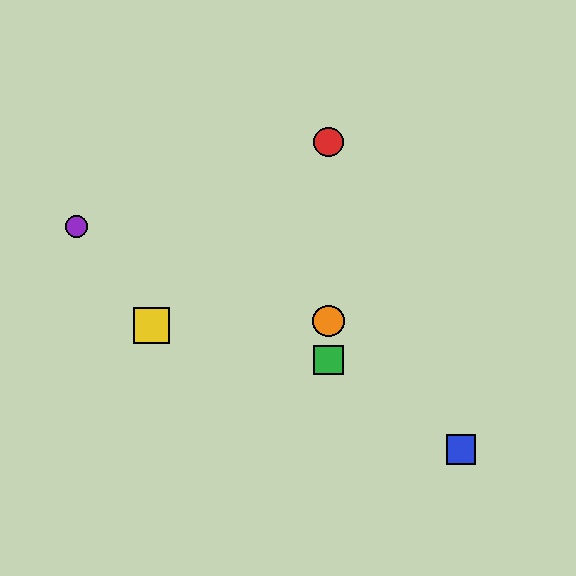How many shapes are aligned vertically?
3 shapes (the red circle, the green square, the orange circle) are aligned vertically.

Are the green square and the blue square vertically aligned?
No, the green square is at x≈329 and the blue square is at x≈461.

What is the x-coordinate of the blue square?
The blue square is at x≈461.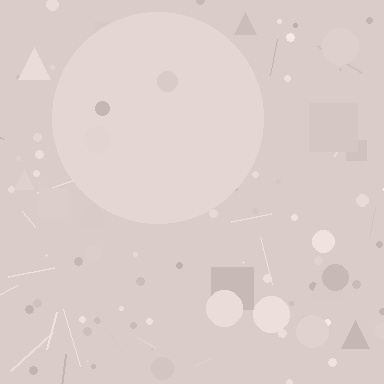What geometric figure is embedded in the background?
A circle is embedded in the background.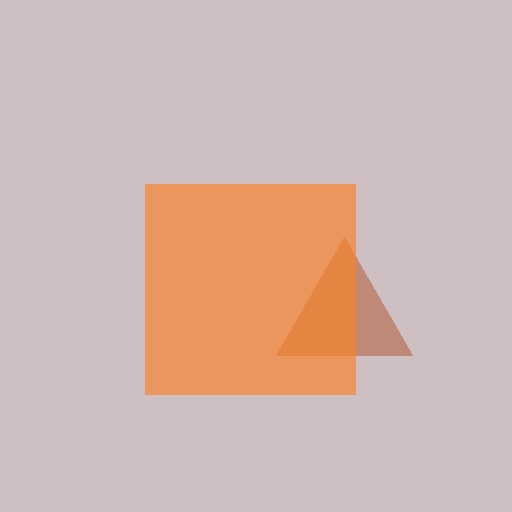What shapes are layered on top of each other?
The layered shapes are: a brown triangle, an orange square.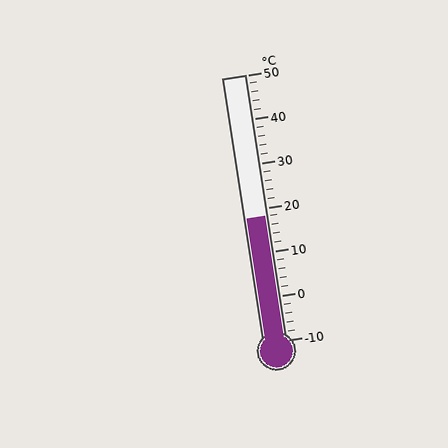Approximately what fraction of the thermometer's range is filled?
The thermometer is filled to approximately 45% of its range.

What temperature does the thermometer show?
The thermometer shows approximately 18°C.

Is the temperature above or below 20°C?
The temperature is below 20°C.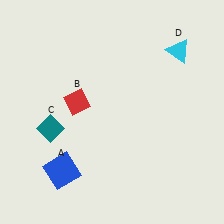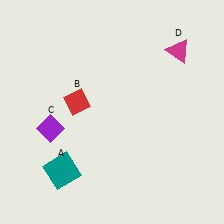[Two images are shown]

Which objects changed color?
A changed from blue to teal. C changed from teal to purple. D changed from cyan to magenta.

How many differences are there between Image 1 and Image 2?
There are 3 differences between the two images.